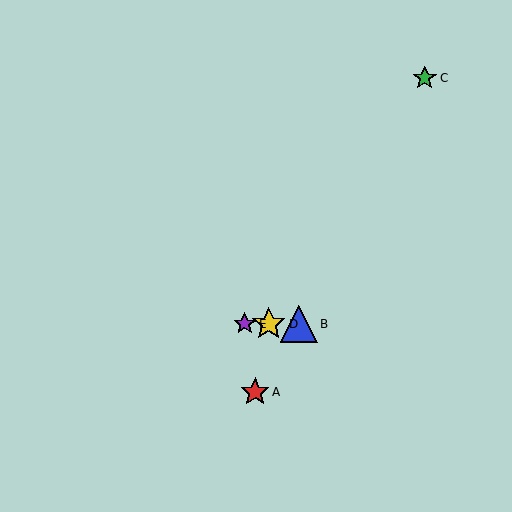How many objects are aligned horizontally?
3 objects (B, D, E) are aligned horizontally.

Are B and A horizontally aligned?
No, B is at y≈324 and A is at y≈392.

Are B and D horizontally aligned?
Yes, both are at y≈324.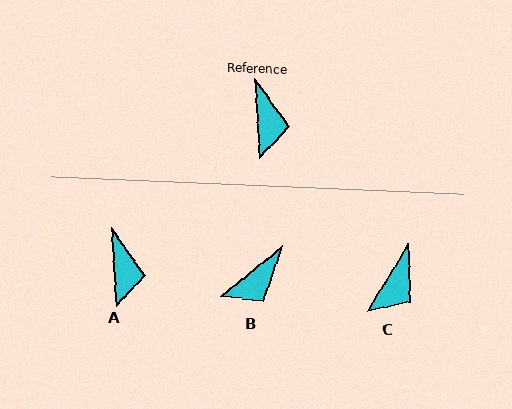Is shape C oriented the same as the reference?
No, it is off by about 34 degrees.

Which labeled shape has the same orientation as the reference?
A.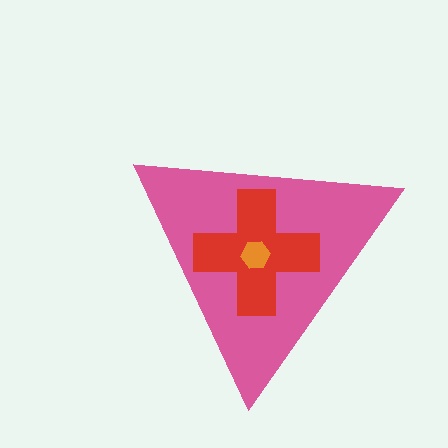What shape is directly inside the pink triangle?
The red cross.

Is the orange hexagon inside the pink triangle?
Yes.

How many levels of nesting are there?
3.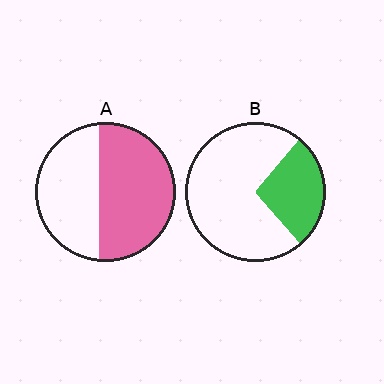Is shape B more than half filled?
No.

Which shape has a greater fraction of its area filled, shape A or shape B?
Shape A.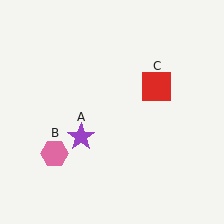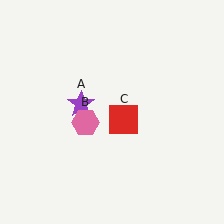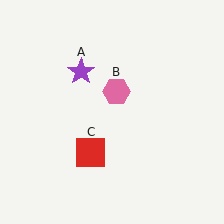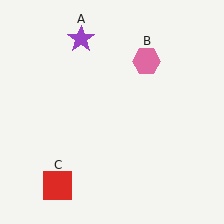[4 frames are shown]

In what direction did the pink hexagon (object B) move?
The pink hexagon (object B) moved up and to the right.